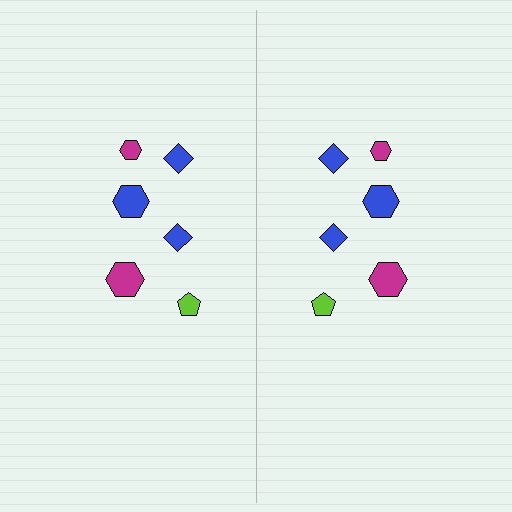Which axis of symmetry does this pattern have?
The pattern has a vertical axis of symmetry running through the center of the image.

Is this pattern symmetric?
Yes, this pattern has bilateral (reflection) symmetry.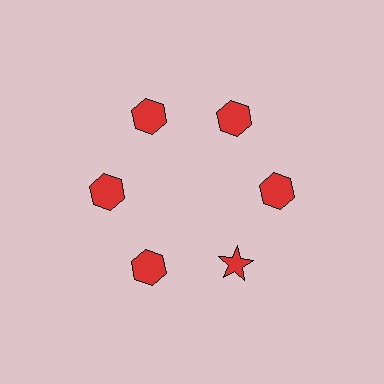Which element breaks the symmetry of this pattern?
The red star at roughly the 5 o'clock position breaks the symmetry. All other shapes are red hexagons.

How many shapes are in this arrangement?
There are 6 shapes arranged in a ring pattern.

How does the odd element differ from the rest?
It has a different shape: star instead of hexagon.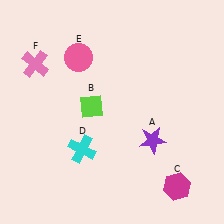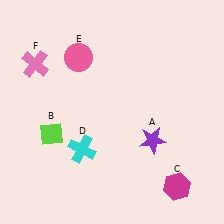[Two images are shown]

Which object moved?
The lime diamond (B) moved left.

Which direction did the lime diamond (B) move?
The lime diamond (B) moved left.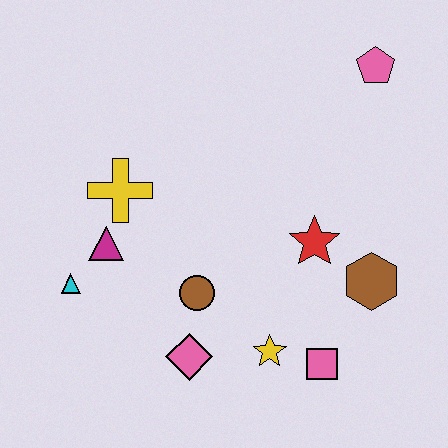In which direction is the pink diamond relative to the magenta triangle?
The pink diamond is below the magenta triangle.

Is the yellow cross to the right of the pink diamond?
No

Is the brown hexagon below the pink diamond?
No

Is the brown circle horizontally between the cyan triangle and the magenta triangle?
No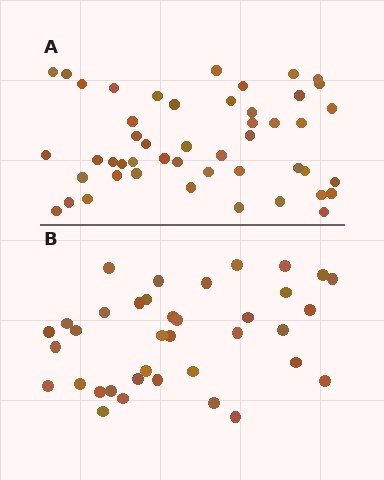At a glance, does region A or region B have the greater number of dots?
Region A (the top region) has more dots.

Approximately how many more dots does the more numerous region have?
Region A has roughly 12 or so more dots than region B.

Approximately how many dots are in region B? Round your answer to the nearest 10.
About 40 dots. (The exact count is 37, which rounds to 40.)